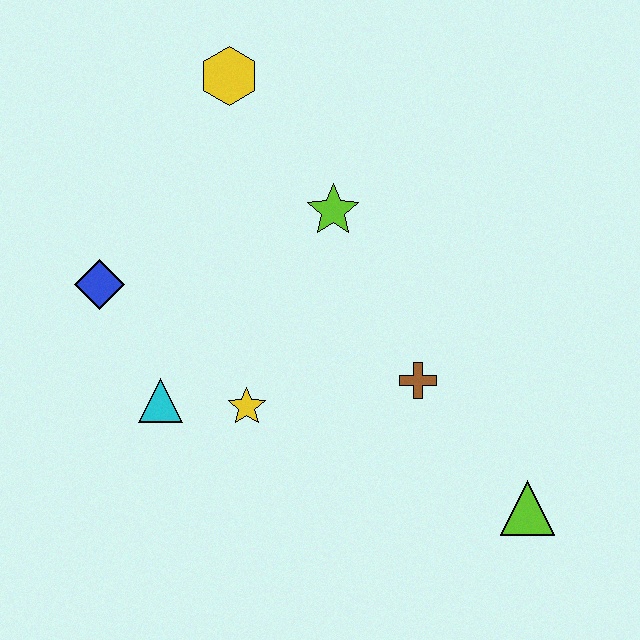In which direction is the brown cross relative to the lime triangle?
The brown cross is above the lime triangle.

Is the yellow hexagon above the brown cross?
Yes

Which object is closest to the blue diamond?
The cyan triangle is closest to the blue diamond.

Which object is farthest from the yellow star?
The yellow hexagon is farthest from the yellow star.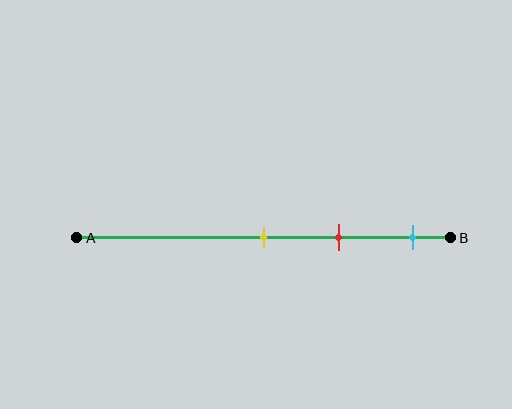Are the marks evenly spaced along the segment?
Yes, the marks are approximately evenly spaced.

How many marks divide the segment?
There are 3 marks dividing the segment.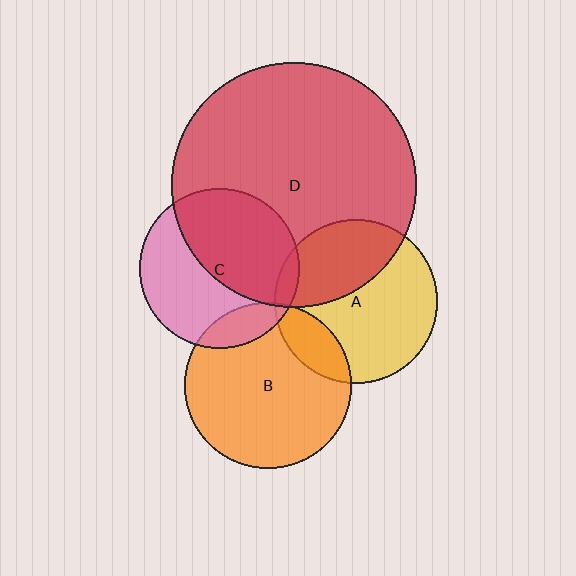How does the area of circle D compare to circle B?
Approximately 2.2 times.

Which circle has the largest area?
Circle D (red).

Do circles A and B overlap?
Yes.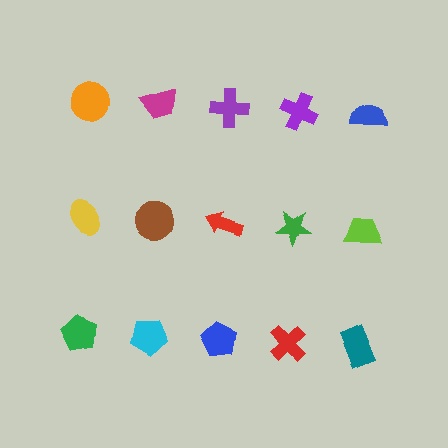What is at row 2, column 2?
A brown circle.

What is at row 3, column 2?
A cyan pentagon.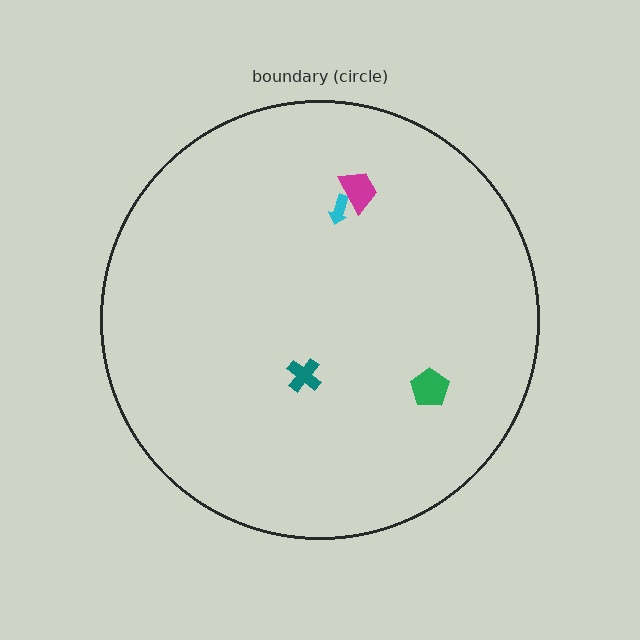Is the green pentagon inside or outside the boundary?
Inside.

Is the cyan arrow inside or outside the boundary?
Inside.